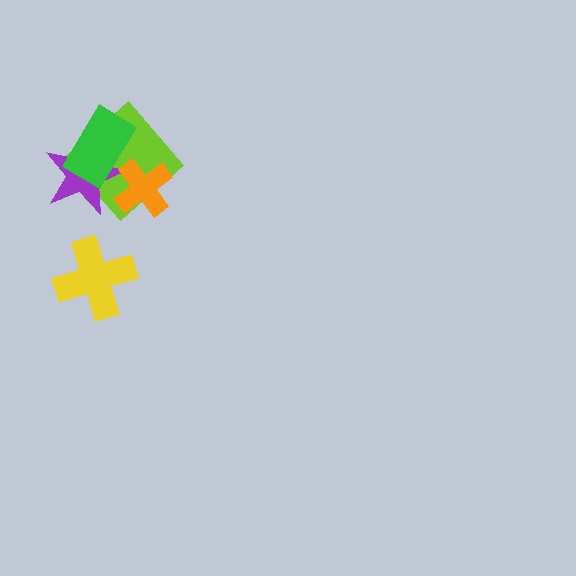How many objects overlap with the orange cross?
2 objects overlap with the orange cross.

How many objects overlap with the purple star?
3 objects overlap with the purple star.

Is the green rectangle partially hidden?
No, no other shape covers it.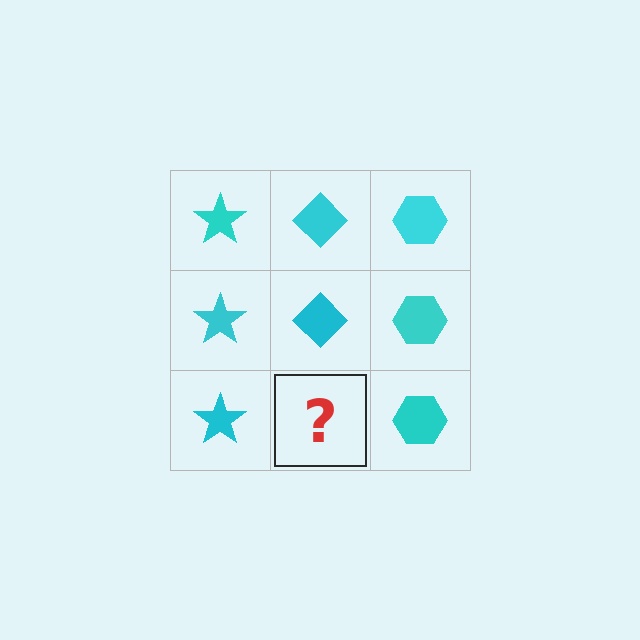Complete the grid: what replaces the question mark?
The question mark should be replaced with a cyan diamond.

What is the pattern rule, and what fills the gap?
The rule is that each column has a consistent shape. The gap should be filled with a cyan diamond.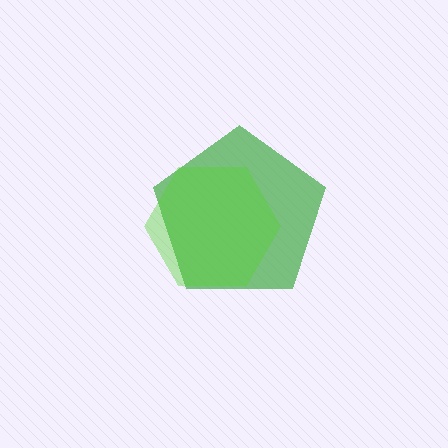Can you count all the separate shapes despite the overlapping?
Yes, there are 2 separate shapes.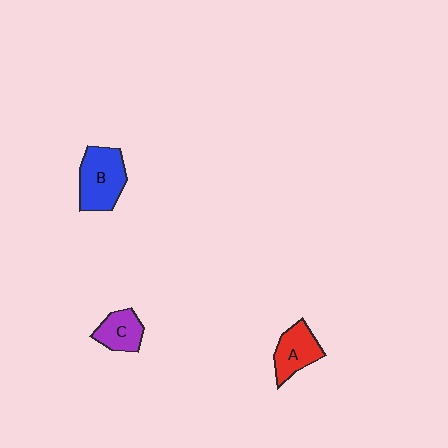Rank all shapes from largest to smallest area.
From largest to smallest: B (blue), A (red), C (purple).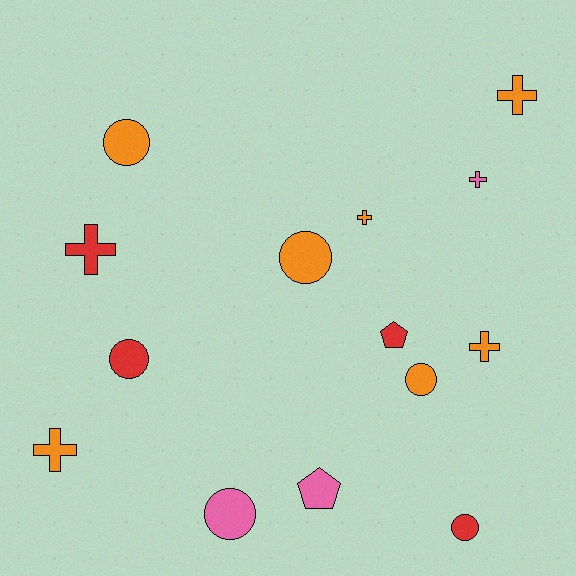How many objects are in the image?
There are 14 objects.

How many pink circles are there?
There is 1 pink circle.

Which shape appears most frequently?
Circle, with 6 objects.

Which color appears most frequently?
Orange, with 7 objects.